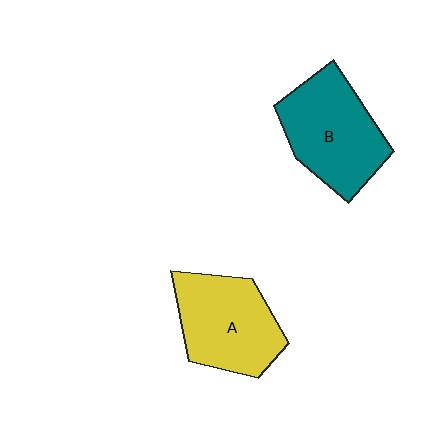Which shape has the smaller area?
Shape A (yellow).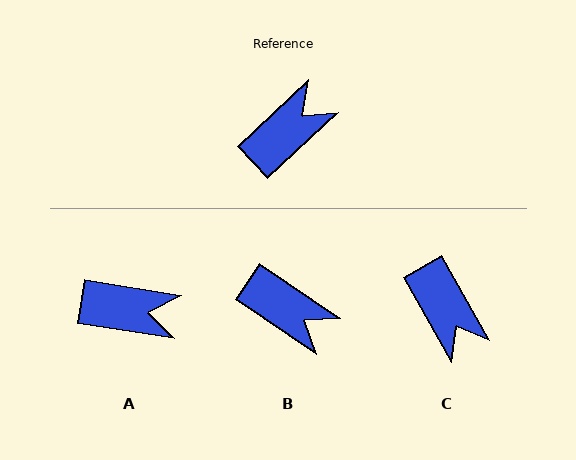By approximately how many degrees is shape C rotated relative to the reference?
Approximately 103 degrees clockwise.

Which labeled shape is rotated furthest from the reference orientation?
C, about 103 degrees away.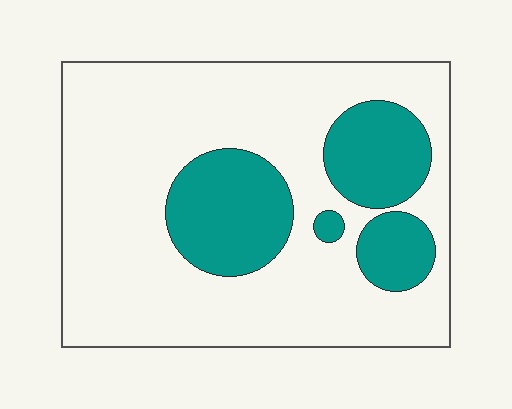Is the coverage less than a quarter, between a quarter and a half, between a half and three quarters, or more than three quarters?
Between a quarter and a half.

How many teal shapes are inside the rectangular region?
4.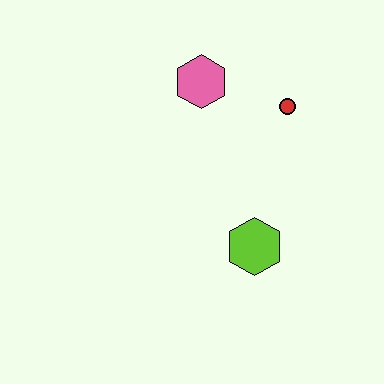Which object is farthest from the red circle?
The lime hexagon is farthest from the red circle.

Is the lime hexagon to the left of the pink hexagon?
No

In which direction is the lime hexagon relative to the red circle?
The lime hexagon is below the red circle.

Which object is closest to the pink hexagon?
The red circle is closest to the pink hexagon.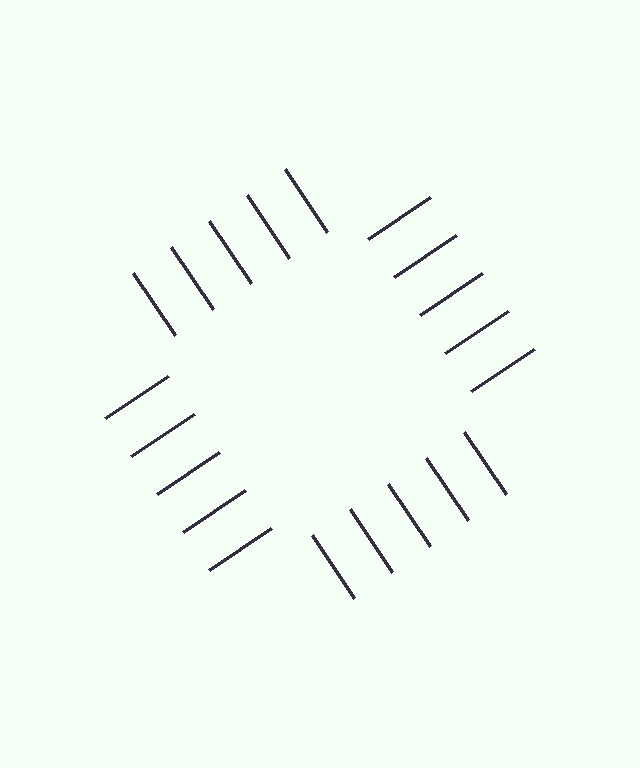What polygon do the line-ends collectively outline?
An illusory square — the line segments terminate on its edges but no continuous stroke is drawn.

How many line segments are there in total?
20 — 5 along each of the 4 edges.